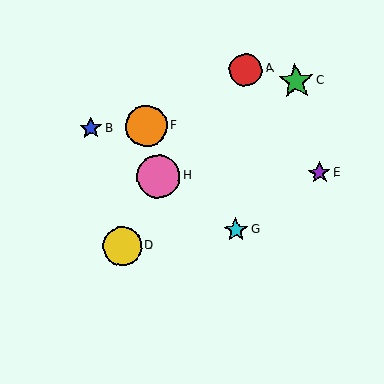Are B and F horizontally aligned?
Yes, both are at y≈129.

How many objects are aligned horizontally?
2 objects (B, F) are aligned horizontally.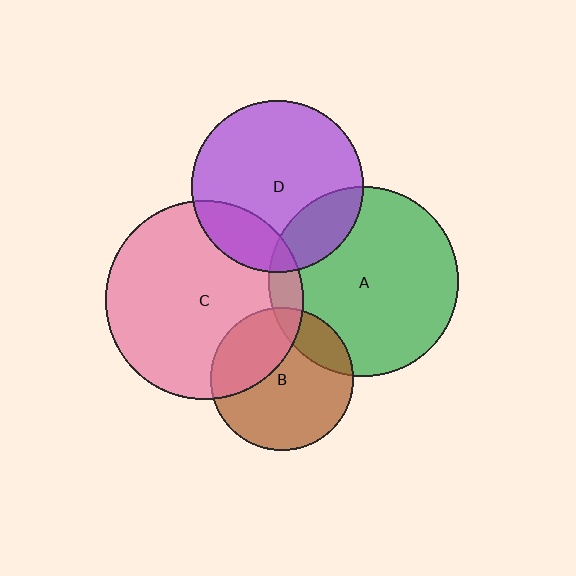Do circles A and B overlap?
Yes.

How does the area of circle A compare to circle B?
Approximately 1.8 times.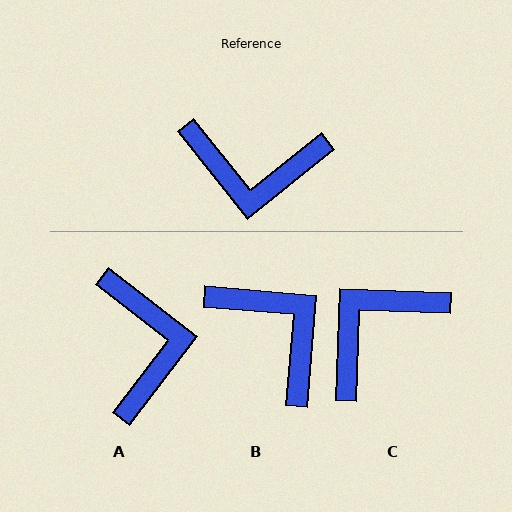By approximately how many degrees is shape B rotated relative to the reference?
Approximately 136 degrees counter-clockwise.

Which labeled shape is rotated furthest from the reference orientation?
B, about 136 degrees away.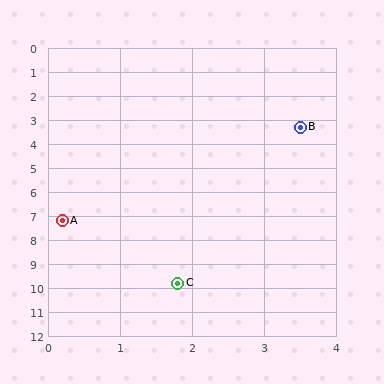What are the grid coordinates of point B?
Point B is at approximately (3.5, 3.3).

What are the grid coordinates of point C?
Point C is at approximately (1.8, 9.8).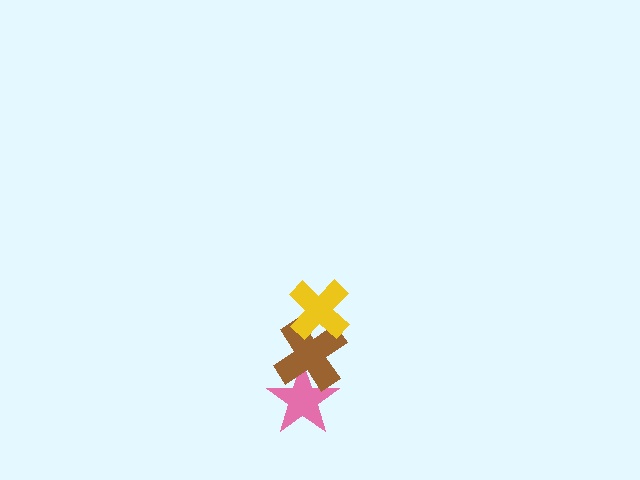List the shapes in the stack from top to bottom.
From top to bottom: the yellow cross, the brown cross, the pink star.